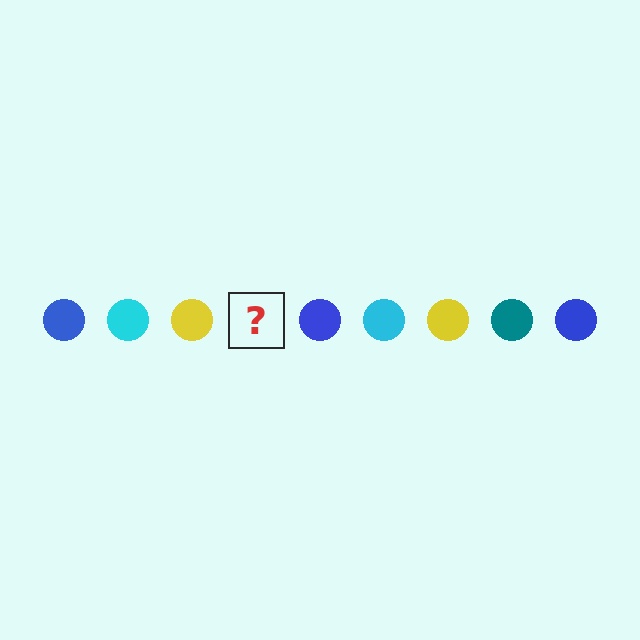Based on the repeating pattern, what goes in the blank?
The blank should be a teal circle.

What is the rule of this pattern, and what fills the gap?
The rule is that the pattern cycles through blue, cyan, yellow, teal circles. The gap should be filled with a teal circle.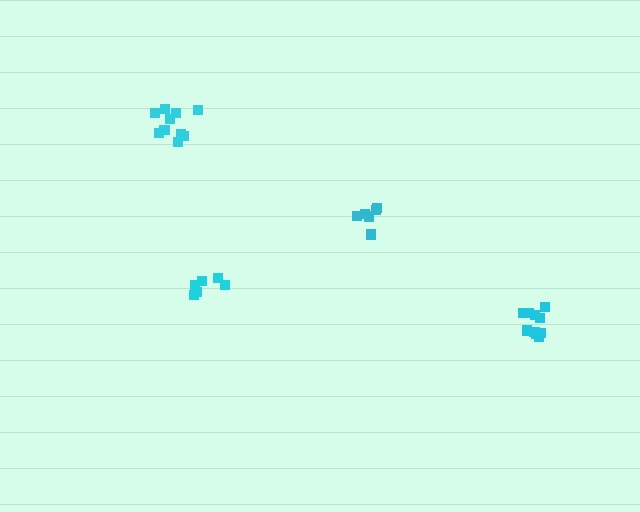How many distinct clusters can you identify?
There are 4 distinct clusters.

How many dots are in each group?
Group 1: 10 dots, Group 2: 6 dots, Group 3: 10 dots, Group 4: 6 dots (32 total).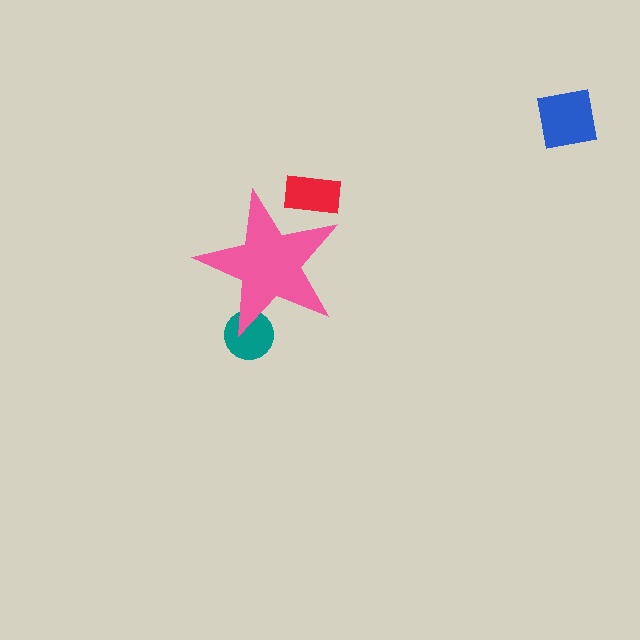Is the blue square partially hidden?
No, the blue square is fully visible.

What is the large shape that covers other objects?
A pink star.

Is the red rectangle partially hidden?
Yes, the red rectangle is partially hidden behind the pink star.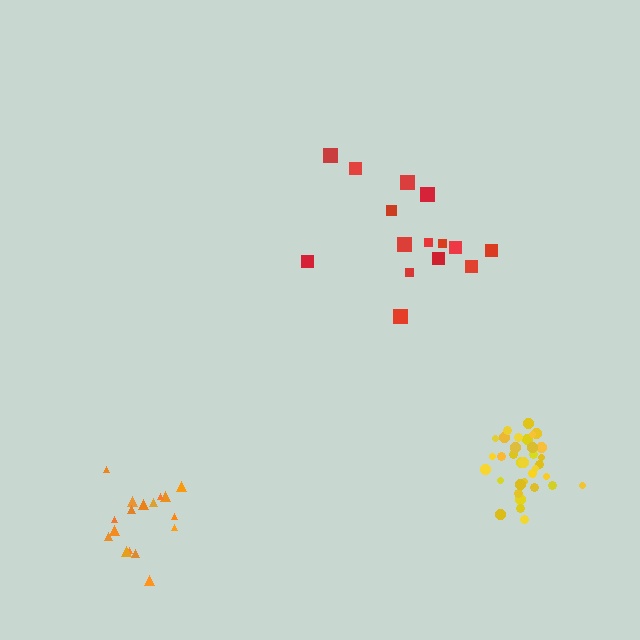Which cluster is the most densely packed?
Yellow.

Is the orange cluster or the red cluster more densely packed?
Orange.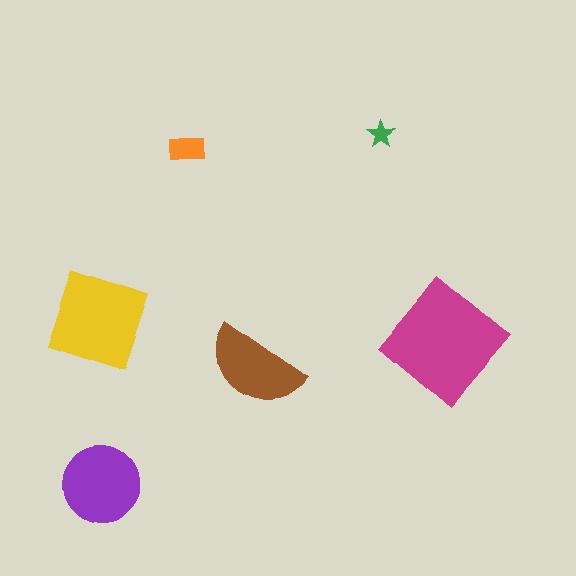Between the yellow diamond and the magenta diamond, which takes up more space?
The magenta diamond.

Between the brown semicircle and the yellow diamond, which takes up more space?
The yellow diamond.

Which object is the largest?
The magenta diamond.